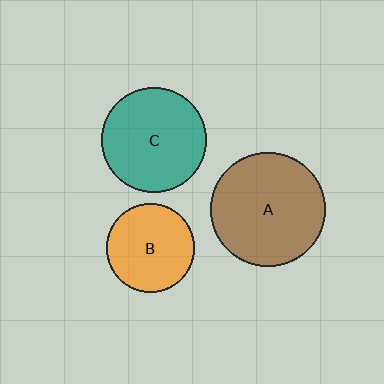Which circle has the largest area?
Circle A (brown).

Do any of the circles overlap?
No, none of the circles overlap.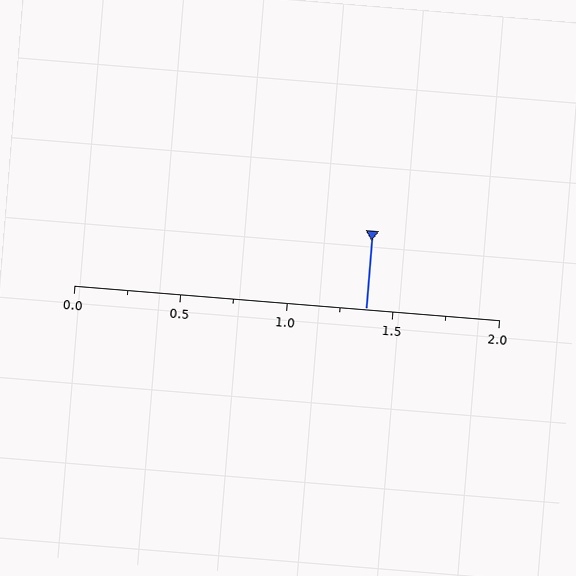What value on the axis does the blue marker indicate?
The marker indicates approximately 1.38.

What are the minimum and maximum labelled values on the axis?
The axis runs from 0.0 to 2.0.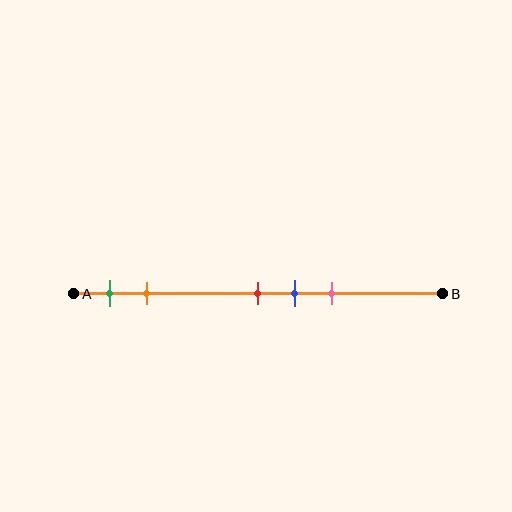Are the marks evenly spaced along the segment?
No, the marks are not evenly spaced.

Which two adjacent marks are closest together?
The red and blue marks are the closest adjacent pair.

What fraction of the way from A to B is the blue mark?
The blue mark is approximately 60% (0.6) of the way from A to B.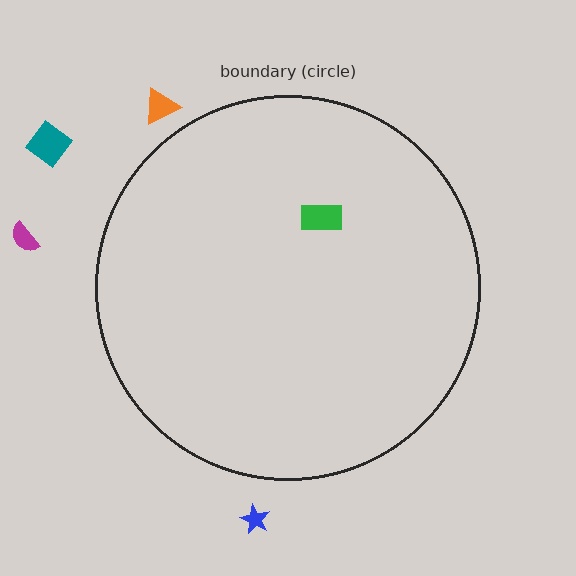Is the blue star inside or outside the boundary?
Outside.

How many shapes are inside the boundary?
1 inside, 4 outside.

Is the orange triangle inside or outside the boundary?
Outside.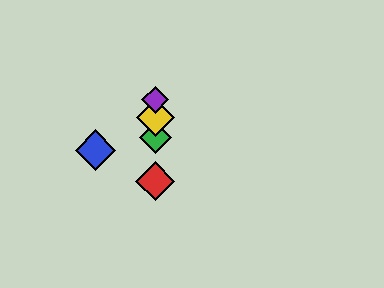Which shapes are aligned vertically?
The red diamond, the green diamond, the yellow diamond, the purple diamond are aligned vertically.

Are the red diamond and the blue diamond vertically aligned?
No, the red diamond is at x≈155 and the blue diamond is at x≈96.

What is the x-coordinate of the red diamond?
The red diamond is at x≈155.